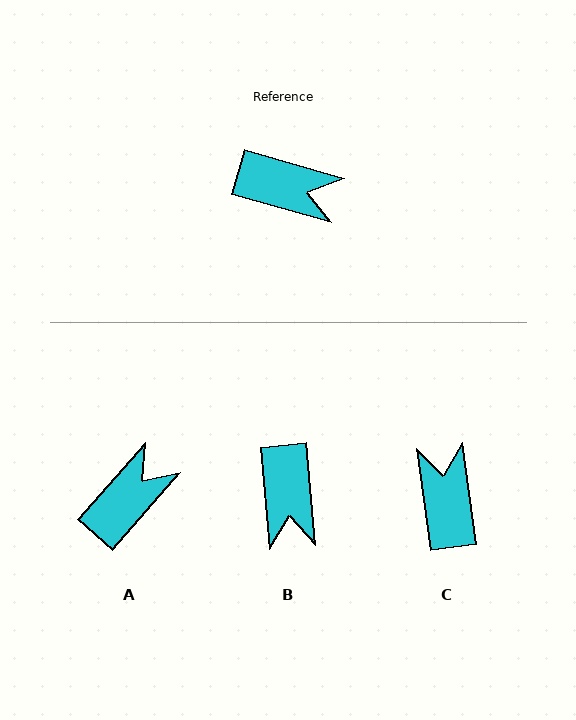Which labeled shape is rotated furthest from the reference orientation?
C, about 114 degrees away.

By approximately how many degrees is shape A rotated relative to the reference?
Approximately 65 degrees counter-clockwise.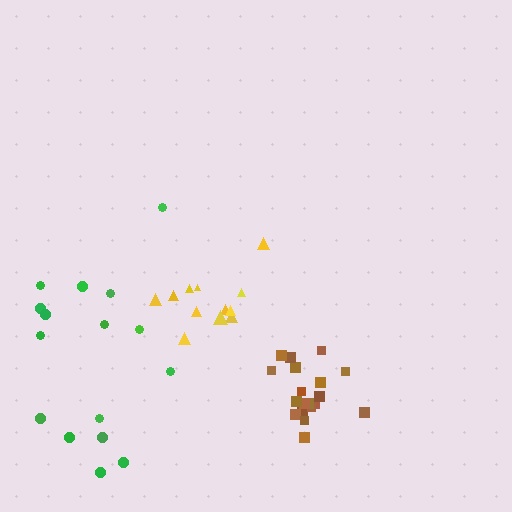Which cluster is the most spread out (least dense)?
Green.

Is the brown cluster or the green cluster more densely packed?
Brown.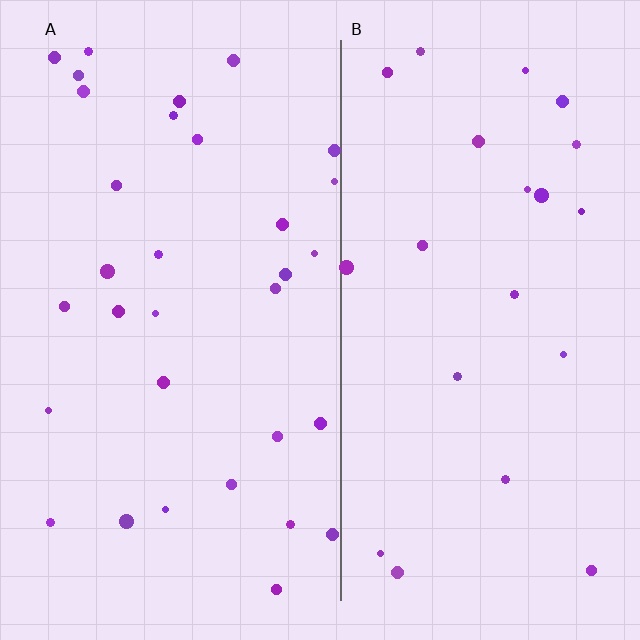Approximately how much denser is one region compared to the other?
Approximately 1.5× — region A over region B.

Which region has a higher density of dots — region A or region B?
A (the left).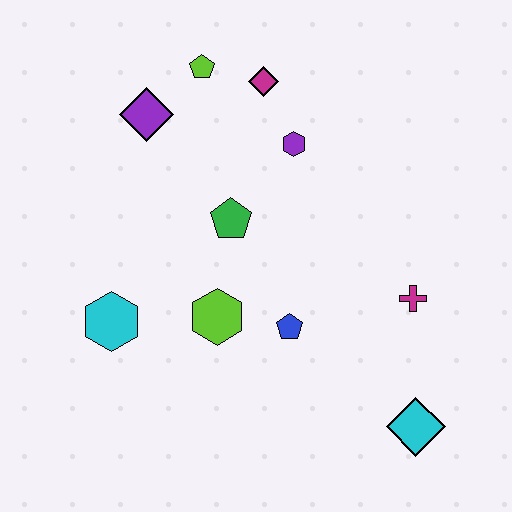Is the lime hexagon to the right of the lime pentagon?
Yes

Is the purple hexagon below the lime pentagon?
Yes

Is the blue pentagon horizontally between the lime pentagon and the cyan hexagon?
No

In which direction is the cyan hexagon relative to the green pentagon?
The cyan hexagon is to the left of the green pentagon.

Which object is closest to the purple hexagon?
The magenta diamond is closest to the purple hexagon.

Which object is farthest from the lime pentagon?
The cyan diamond is farthest from the lime pentagon.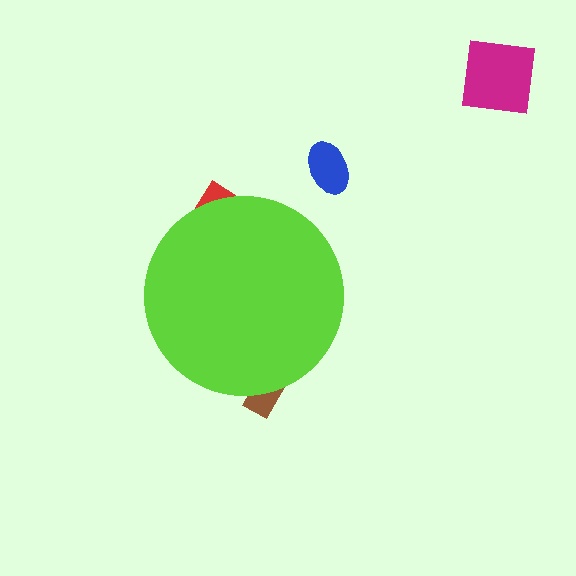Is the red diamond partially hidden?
Yes, the red diamond is partially hidden behind the lime circle.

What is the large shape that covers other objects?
A lime circle.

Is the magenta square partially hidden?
No, the magenta square is fully visible.